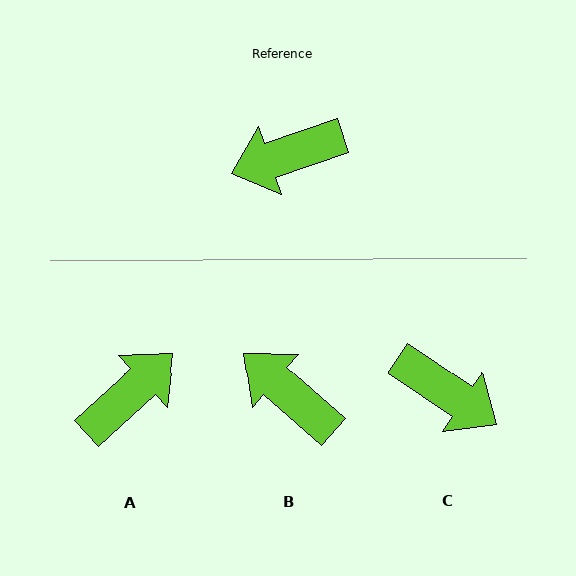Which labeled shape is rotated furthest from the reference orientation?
A, about 156 degrees away.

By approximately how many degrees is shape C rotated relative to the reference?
Approximately 127 degrees counter-clockwise.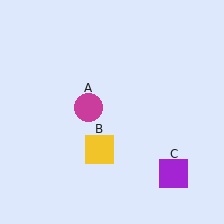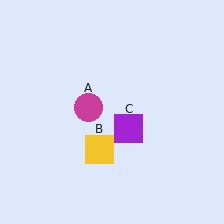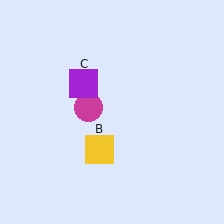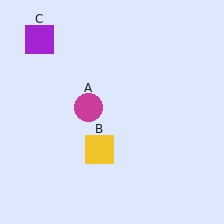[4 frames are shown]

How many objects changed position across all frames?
1 object changed position: purple square (object C).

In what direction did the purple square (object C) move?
The purple square (object C) moved up and to the left.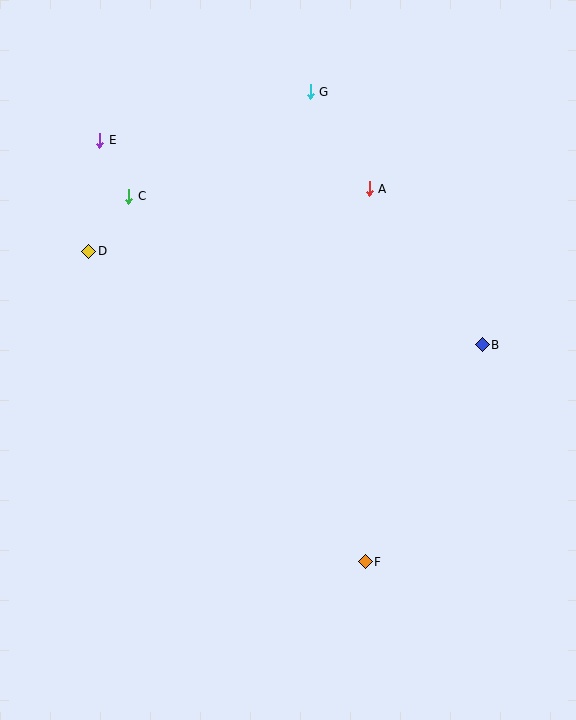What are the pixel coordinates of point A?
Point A is at (369, 189).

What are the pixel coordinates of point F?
Point F is at (365, 562).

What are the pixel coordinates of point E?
Point E is at (100, 140).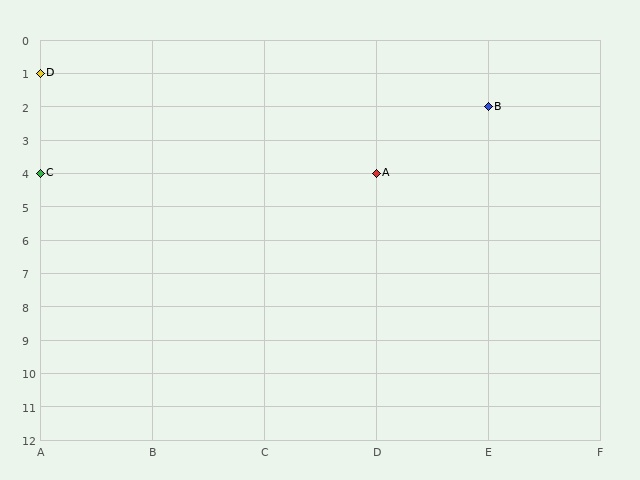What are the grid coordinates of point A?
Point A is at grid coordinates (D, 4).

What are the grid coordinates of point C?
Point C is at grid coordinates (A, 4).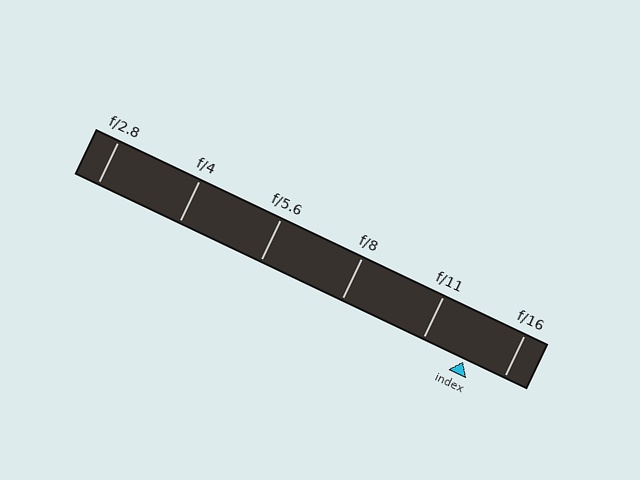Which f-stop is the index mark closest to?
The index mark is closest to f/16.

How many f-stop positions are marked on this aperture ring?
There are 6 f-stop positions marked.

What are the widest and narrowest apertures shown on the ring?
The widest aperture shown is f/2.8 and the narrowest is f/16.